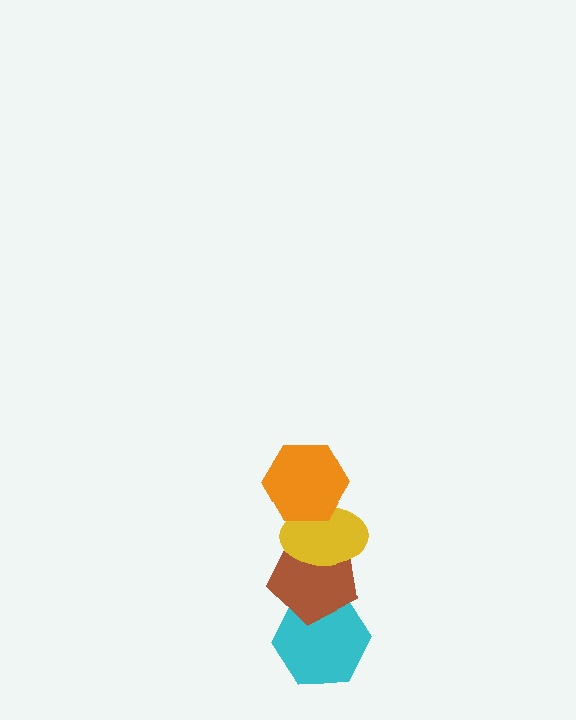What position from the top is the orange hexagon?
The orange hexagon is 1st from the top.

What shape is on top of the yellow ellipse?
The orange hexagon is on top of the yellow ellipse.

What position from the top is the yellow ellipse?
The yellow ellipse is 2nd from the top.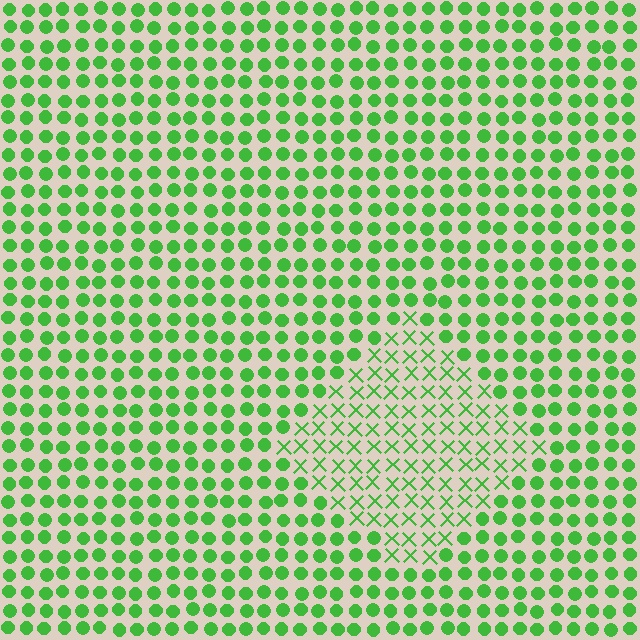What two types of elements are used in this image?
The image uses X marks inside the diamond region and circles outside it.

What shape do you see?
I see a diamond.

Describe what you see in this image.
The image is filled with small green elements arranged in a uniform grid. A diamond-shaped region contains X marks, while the surrounding area contains circles. The boundary is defined purely by the change in element shape.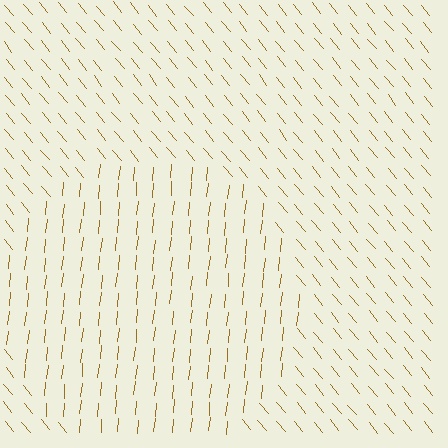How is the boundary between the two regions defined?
The boundary is defined purely by a change in line orientation (approximately 45 degrees difference). All lines are the same color and thickness.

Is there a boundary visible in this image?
Yes, there is a texture boundary formed by a change in line orientation.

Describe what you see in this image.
The image is filled with small brown line segments. A circle region in the image has lines oriented differently from the surrounding lines, creating a visible texture boundary.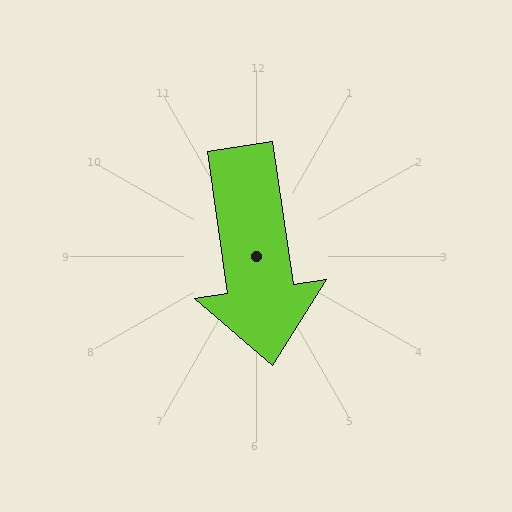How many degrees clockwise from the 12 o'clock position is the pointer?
Approximately 172 degrees.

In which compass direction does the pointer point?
South.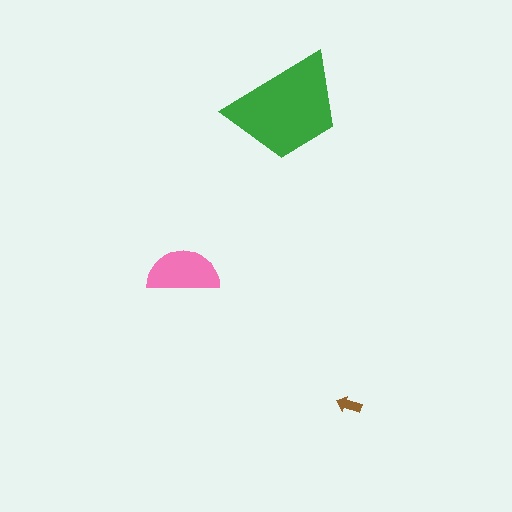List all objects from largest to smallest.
The green trapezoid, the pink semicircle, the brown arrow.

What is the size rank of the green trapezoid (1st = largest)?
1st.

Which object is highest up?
The green trapezoid is topmost.